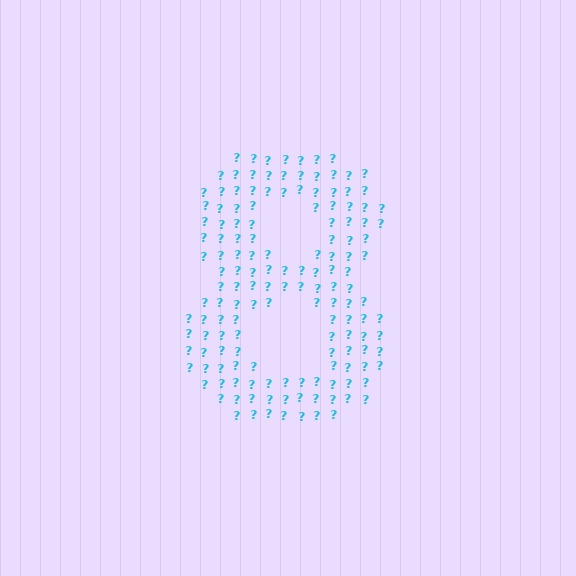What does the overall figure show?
The overall figure shows the digit 8.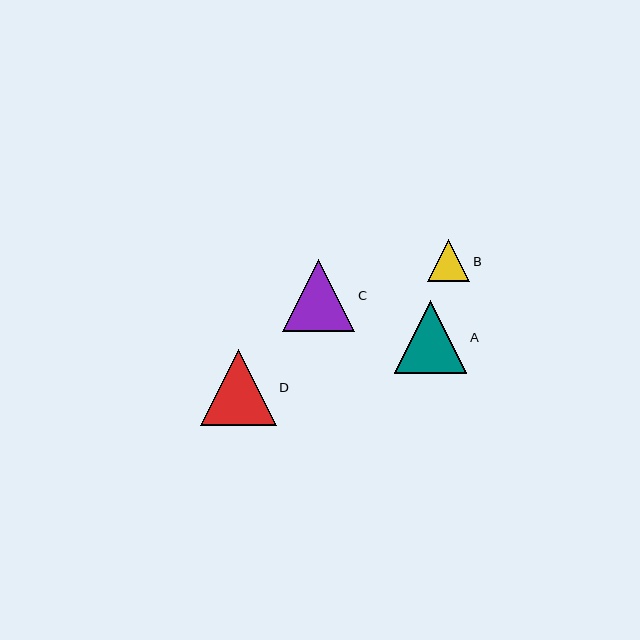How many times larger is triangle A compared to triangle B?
Triangle A is approximately 1.7 times the size of triangle B.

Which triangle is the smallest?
Triangle B is the smallest with a size of approximately 42 pixels.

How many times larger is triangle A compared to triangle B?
Triangle A is approximately 1.7 times the size of triangle B.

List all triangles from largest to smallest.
From largest to smallest: D, A, C, B.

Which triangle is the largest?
Triangle D is the largest with a size of approximately 75 pixels.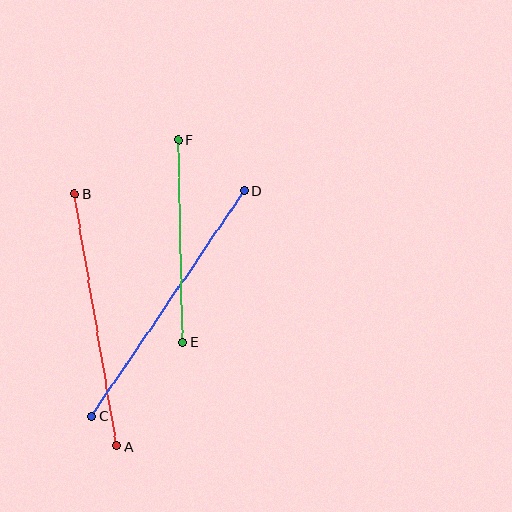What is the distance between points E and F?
The distance is approximately 202 pixels.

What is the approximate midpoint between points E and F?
The midpoint is at approximately (181, 241) pixels.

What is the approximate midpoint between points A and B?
The midpoint is at approximately (96, 320) pixels.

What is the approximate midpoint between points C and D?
The midpoint is at approximately (168, 303) pixels.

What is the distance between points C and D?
The distance is approximately 273 pixels.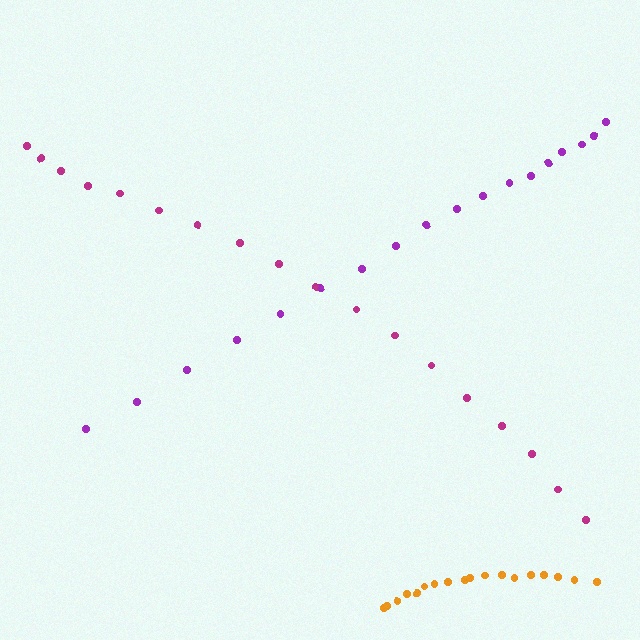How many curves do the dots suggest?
There are 3 distinct paths.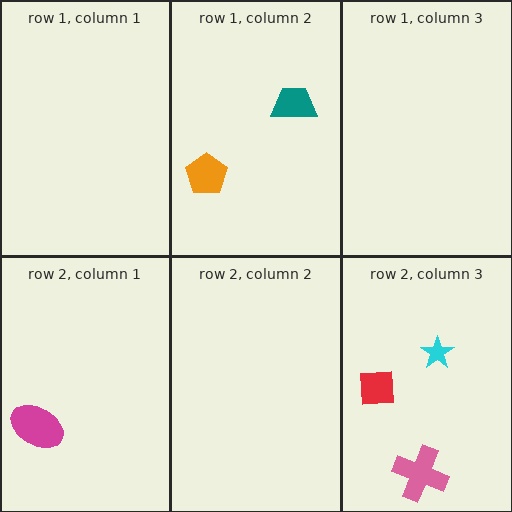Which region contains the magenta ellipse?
The row 2, column 1 region.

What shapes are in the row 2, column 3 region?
The red square, the pink cross, the cyan star.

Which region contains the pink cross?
The row 2, column 3 region.